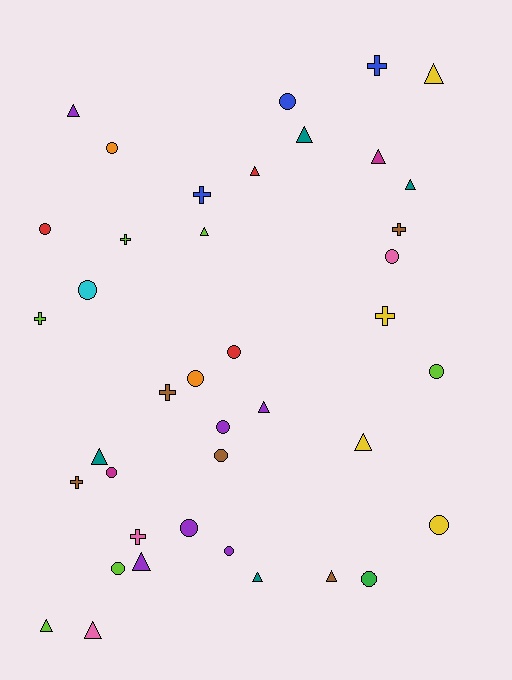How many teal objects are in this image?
There are 4 teal objects.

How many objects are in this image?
There are 40 objects.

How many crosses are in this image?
There are 9 crosses.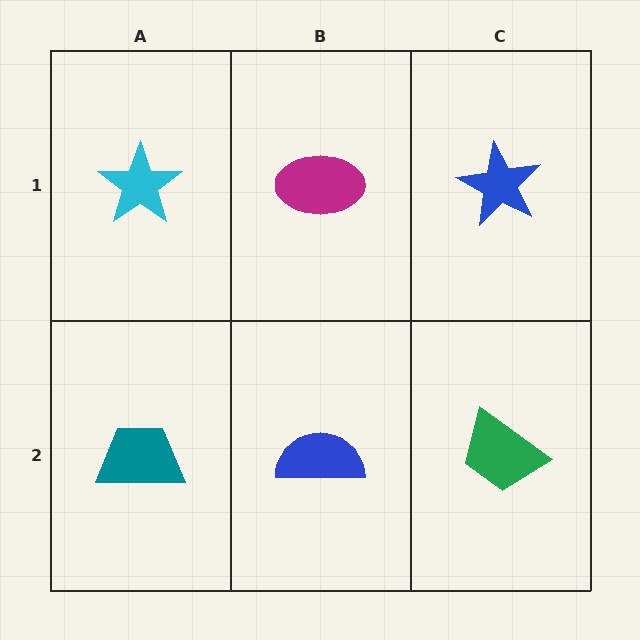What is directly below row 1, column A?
A teal trapezoid.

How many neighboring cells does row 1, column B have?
3.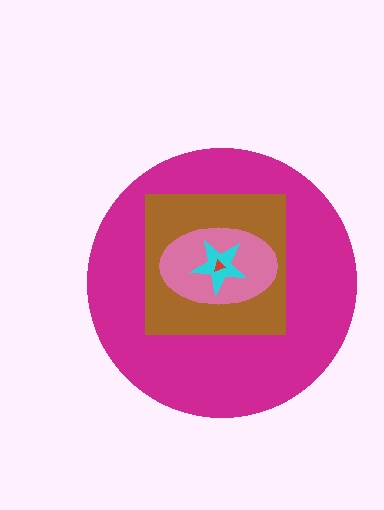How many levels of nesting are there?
5.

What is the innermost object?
The red triangle.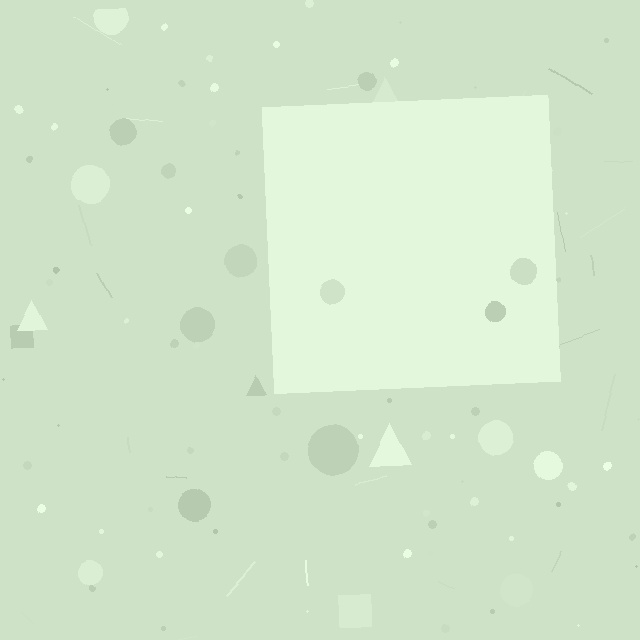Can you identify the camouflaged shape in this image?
The camouflaged shape is a square.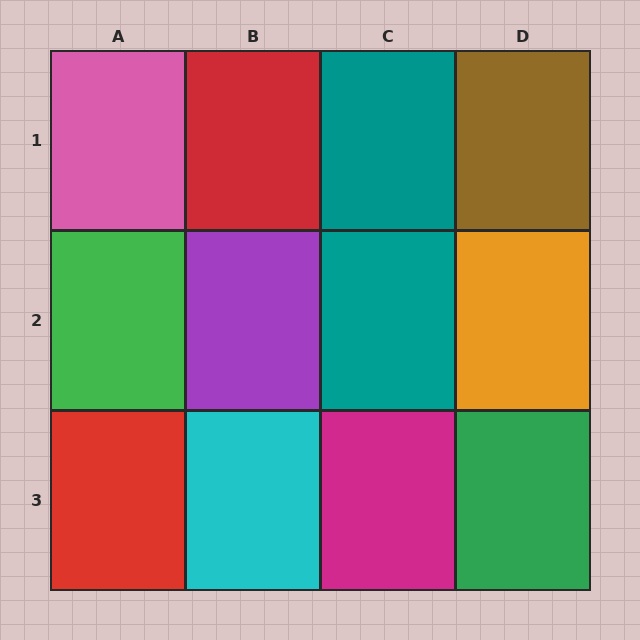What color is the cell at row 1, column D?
Brown.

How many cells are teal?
2 cells are teal.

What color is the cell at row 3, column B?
Cyan.